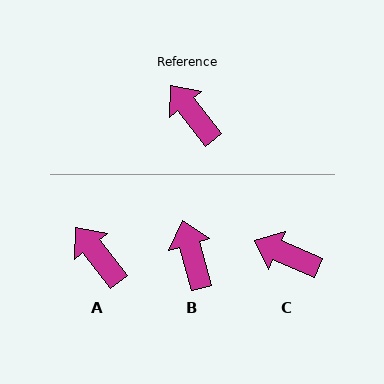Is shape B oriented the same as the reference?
No, it is off by about 22 degrees.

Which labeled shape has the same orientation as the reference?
A.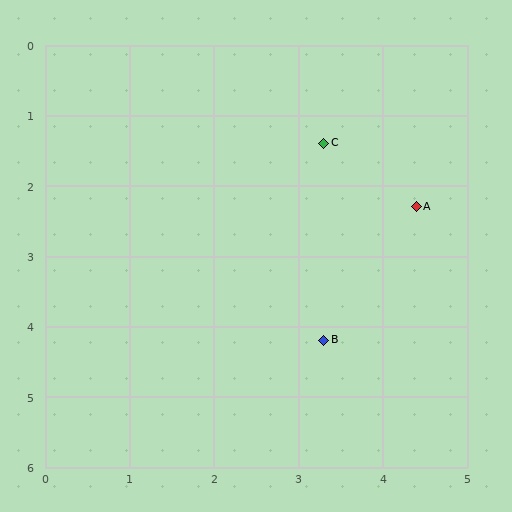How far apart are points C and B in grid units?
Points C and B are about 2.8 grid units apart.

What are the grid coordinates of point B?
Point B is at approximately (3.3, 4.2).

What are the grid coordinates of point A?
Point A is at approximately (4.4, 2.3).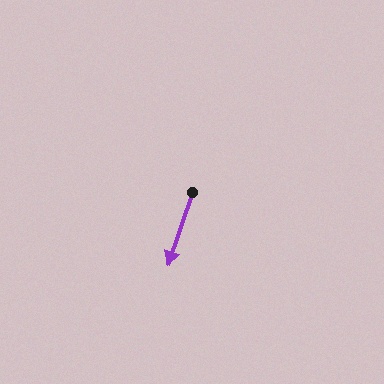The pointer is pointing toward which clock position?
Roughly 7 o'clock.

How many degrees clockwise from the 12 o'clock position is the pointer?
Approximately 199 degrees.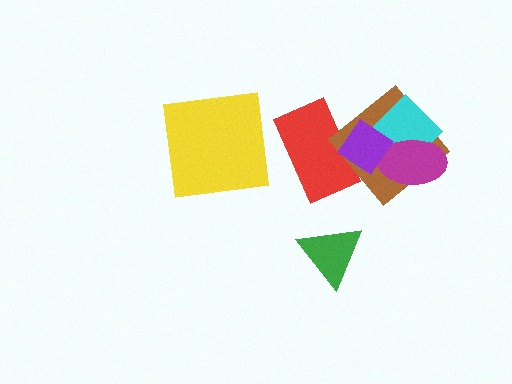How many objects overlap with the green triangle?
0 objects overlap with the green triangle.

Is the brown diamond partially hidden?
Yes, it is partially covered by another shape.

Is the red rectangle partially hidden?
Yes, it is partially covered by another shape.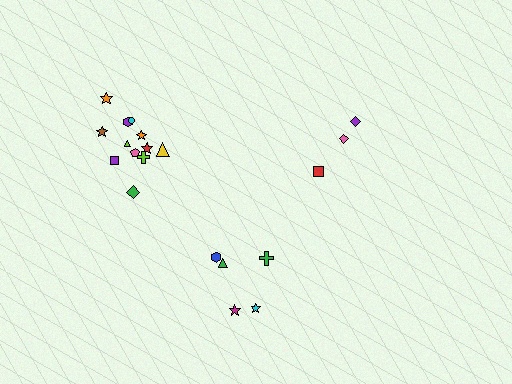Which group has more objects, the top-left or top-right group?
The top-left group.